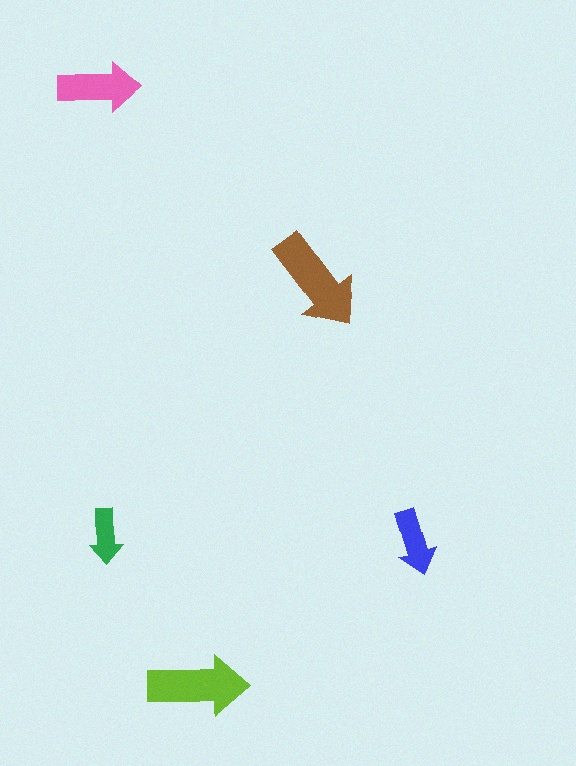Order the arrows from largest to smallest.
the brown one, the lime one, the pink one, the blue one, the green one.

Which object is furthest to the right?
The blue arrow is rightmost.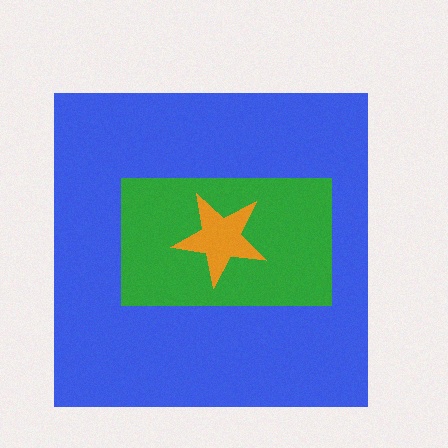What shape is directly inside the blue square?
The green rectangle.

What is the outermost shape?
The blue square.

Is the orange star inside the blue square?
Yes.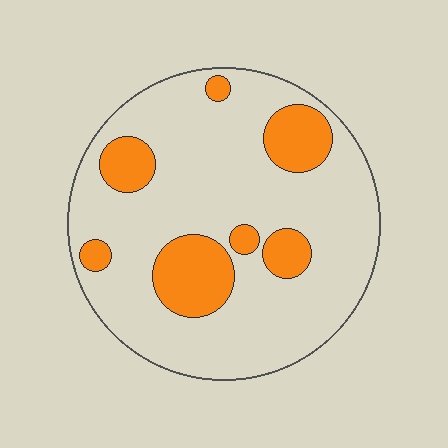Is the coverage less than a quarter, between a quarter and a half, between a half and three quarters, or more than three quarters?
Less than a quarter.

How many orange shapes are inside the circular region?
7.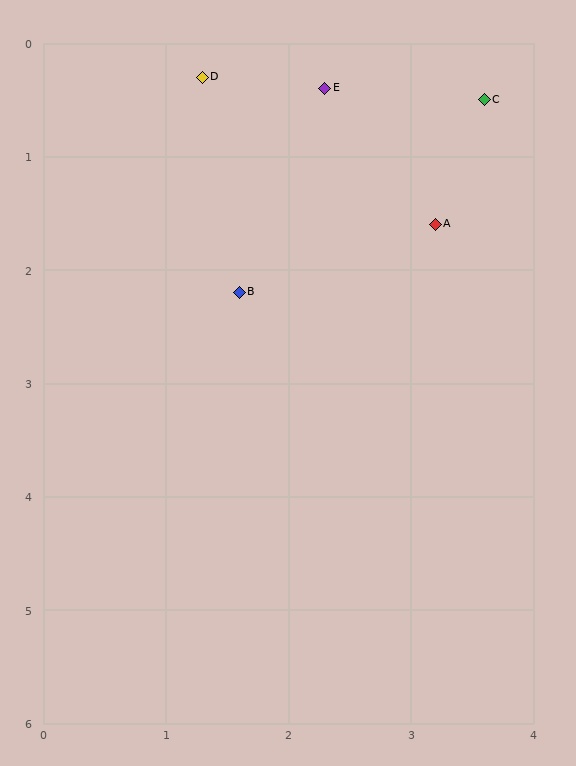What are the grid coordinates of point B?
Point B is at approximately (1.6, 2.2).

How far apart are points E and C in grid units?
Points E and C are about 1.3 grid units apart.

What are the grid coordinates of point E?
Point E is at approximately (2.3, 0.4).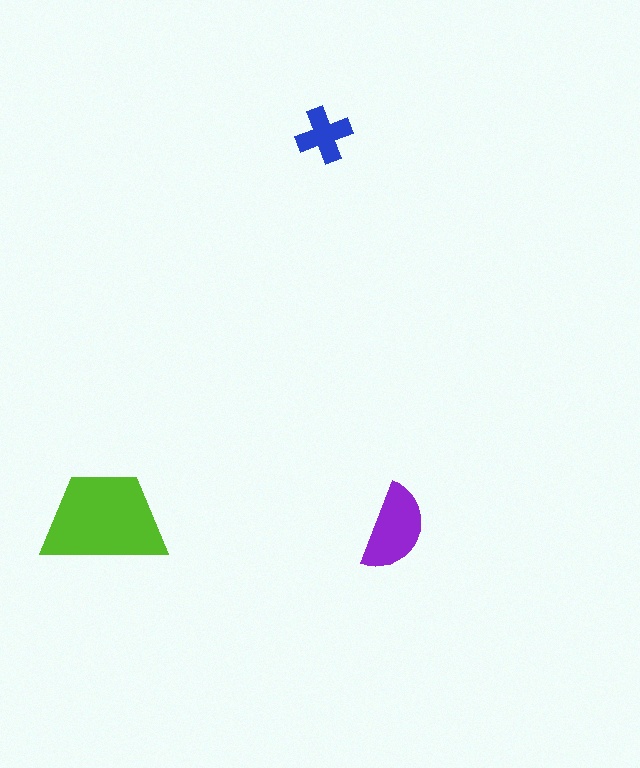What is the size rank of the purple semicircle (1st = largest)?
2nd.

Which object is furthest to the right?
The purple semicircle is rightmost.